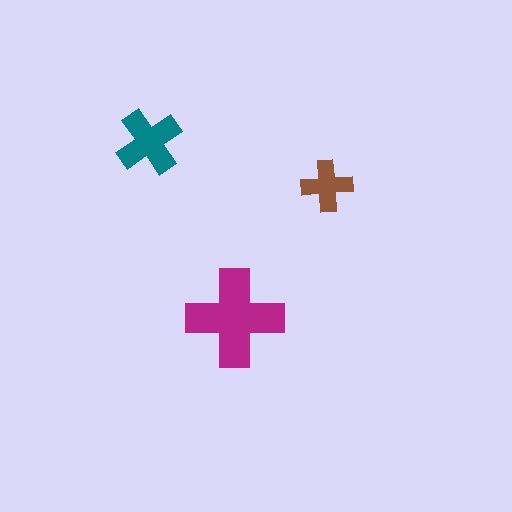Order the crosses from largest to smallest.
the magenta one, the teal one, the brown one.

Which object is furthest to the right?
The brown cross is rightmost.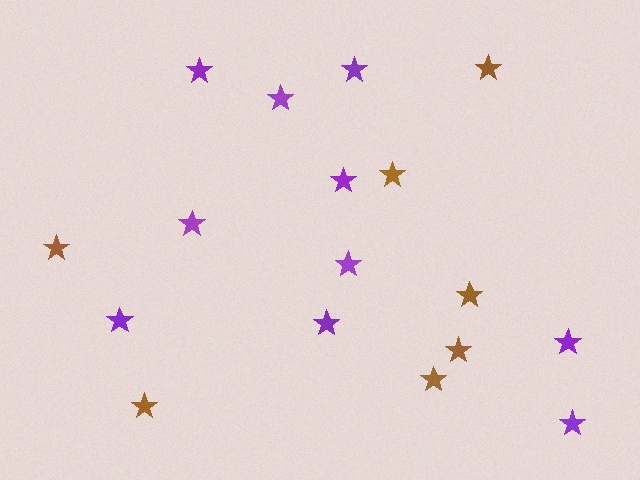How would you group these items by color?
There are 2 groups: one group of brown stars (7) and one group of purple stars (10).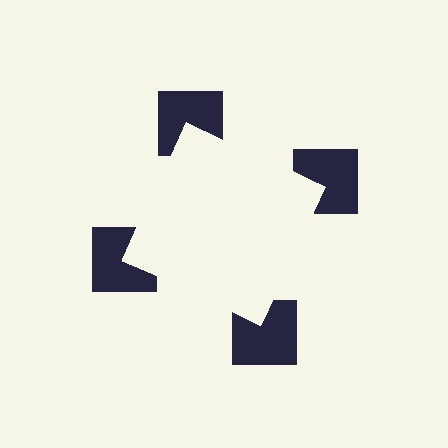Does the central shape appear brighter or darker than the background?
It typically appears slightly brighter than the background, even though no actual brightness change is drawn.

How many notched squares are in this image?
There are 4 — one at each vertex of the illusory square.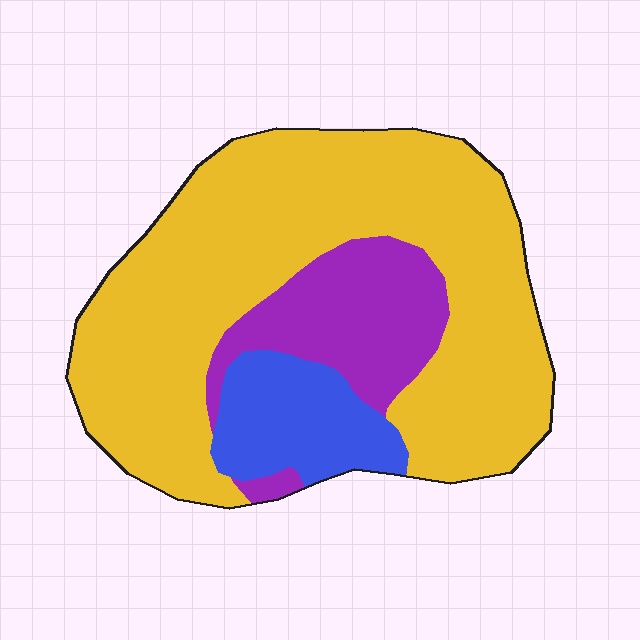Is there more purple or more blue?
Purple.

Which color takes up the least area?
Blue, at roughly 15%.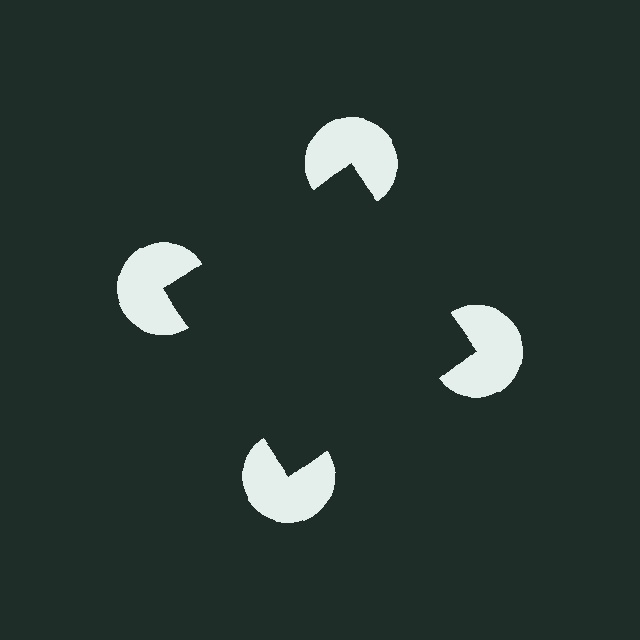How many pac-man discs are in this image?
There are 4 — one at each vertex of the illusory square.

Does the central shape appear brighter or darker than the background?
It typically appears slightly darker than the background, even though no actual brightness change is drawn.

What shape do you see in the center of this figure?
An illusory square — its edges are inferred from the aligned wedge cuts in the pac-man discs, not physically drawn.